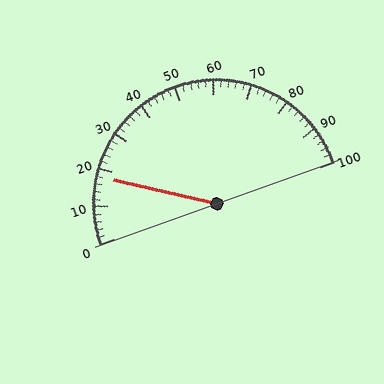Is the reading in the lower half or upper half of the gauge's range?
The reading is in the lower half of the range (0 to 100).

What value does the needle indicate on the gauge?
The needle indicates approximately 18.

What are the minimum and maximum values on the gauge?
The gauge ranges from 0 to 100.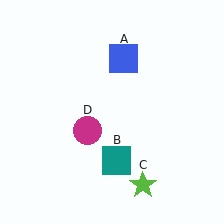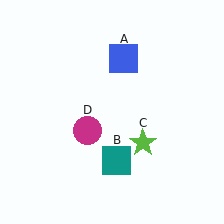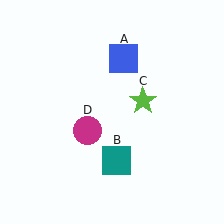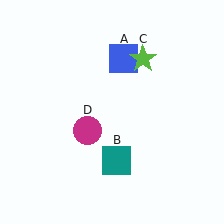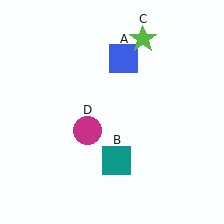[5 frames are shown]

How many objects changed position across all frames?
1 object changed position: lime star (object C).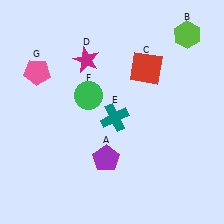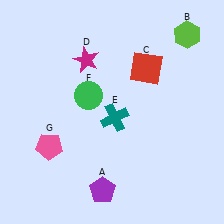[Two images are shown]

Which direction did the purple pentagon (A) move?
The purple pentagon (A) moved down.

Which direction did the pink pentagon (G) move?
The pink pentagon (G) moved down.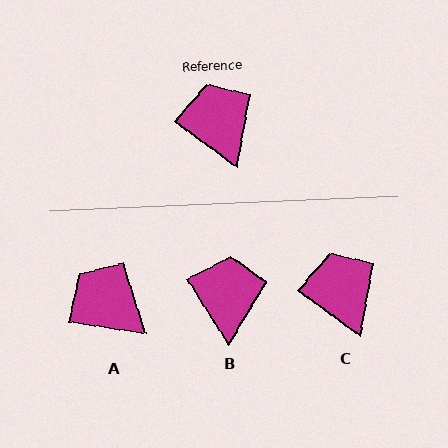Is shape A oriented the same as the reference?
No, it is off by about 28 degrees.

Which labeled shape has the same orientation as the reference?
C.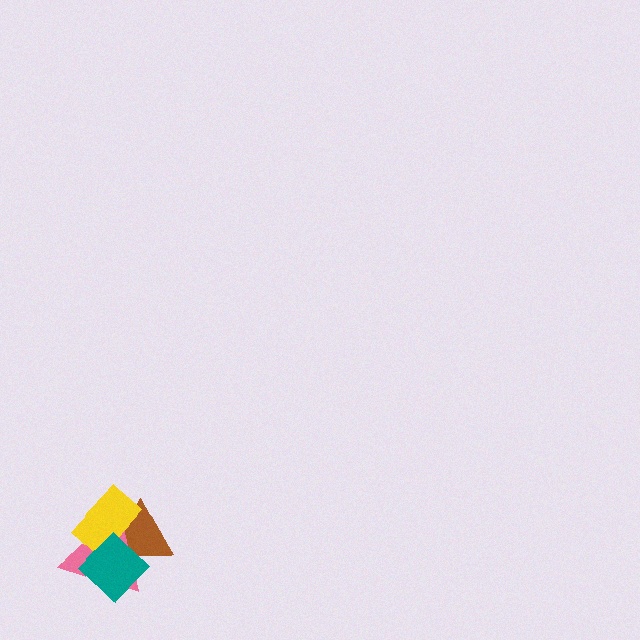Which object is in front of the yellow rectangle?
The teal diamond is in front of the yellow rectangle.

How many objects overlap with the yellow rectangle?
3 objects overlap with the yellow rectangle.